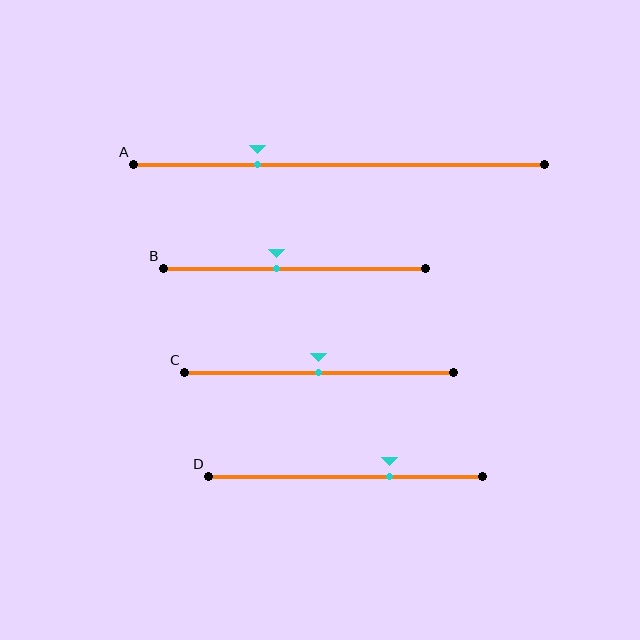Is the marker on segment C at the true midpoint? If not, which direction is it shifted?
Yes, the marker on segment C is at the true midpoint.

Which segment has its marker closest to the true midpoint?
Segment C has its marker closest to the true midpoint.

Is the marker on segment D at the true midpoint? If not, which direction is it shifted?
No, the marker on segment D is shifted to the right by about 16% of the segment length.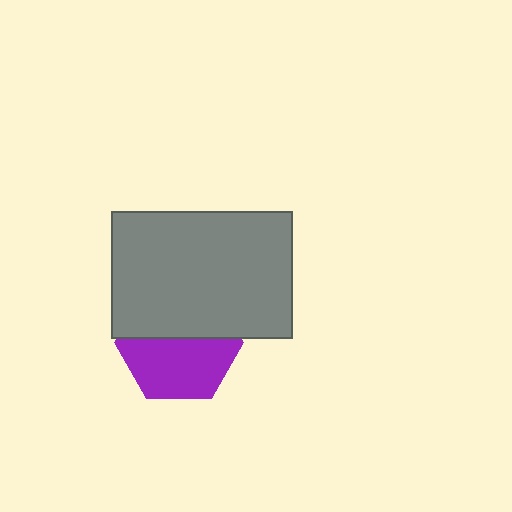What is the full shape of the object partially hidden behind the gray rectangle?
The partially hidden object is a purple hexagon.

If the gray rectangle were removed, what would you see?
You would see the complete purple hexagon.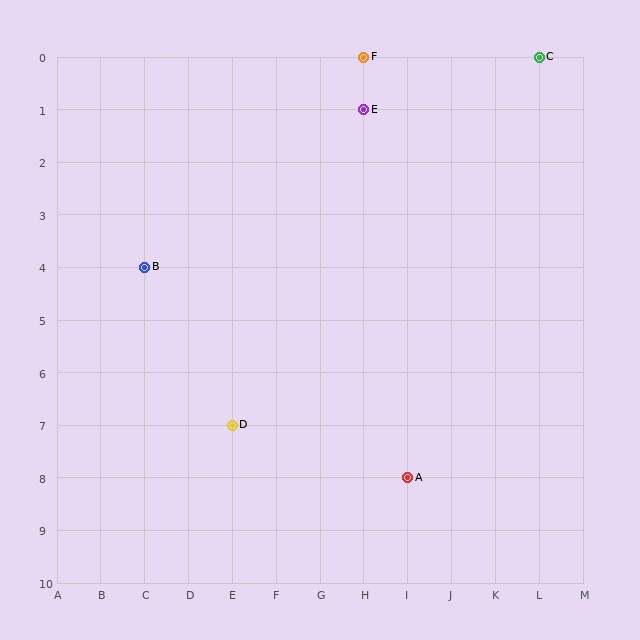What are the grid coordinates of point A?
Point A is at grid coordinates (I, 8).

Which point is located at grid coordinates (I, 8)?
Point A is at (I, 8).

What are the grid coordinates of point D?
Point D is at grid coordinates (E, 7).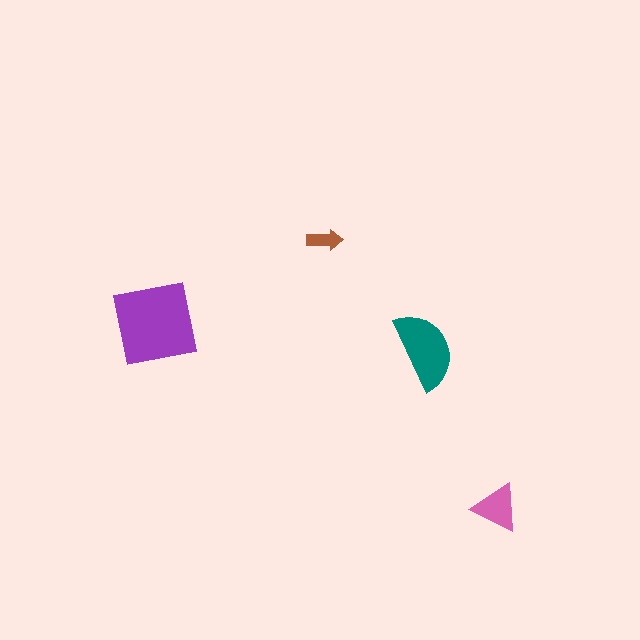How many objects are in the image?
There are 4 objects in the image.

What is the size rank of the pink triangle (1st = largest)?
3rd.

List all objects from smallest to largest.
The brown arrow, the pink triangle, the teal semicircle, the purple square.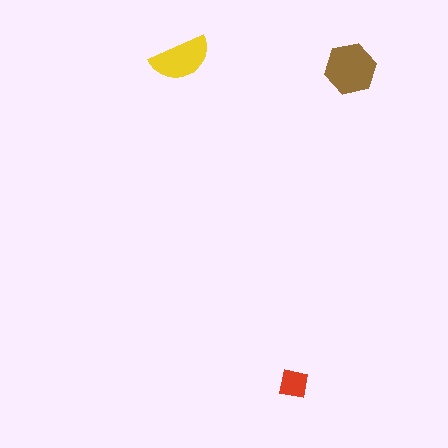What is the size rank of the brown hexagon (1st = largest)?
1st.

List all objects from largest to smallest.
The brown hexagon, the yellow semicircle, the red square.